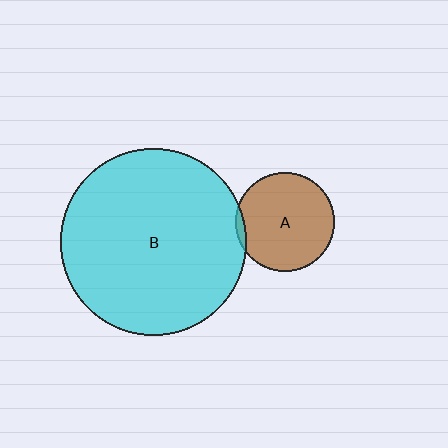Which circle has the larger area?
Circle B (cyan).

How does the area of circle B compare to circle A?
Approximately 3.5 times.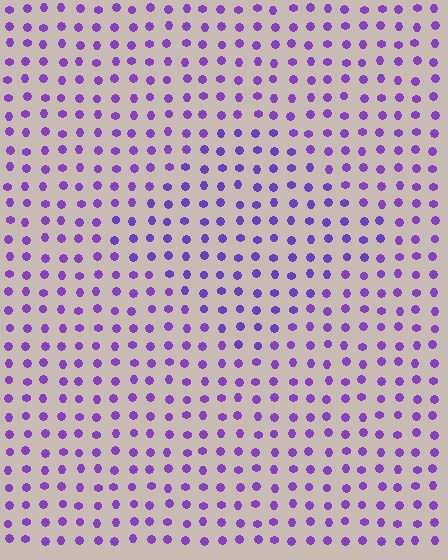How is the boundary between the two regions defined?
The boundary is defined purely by a slight shift in hue (about 14 degrees). Spacing, size, and orientation are identical on both sides.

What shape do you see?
I see a diamond.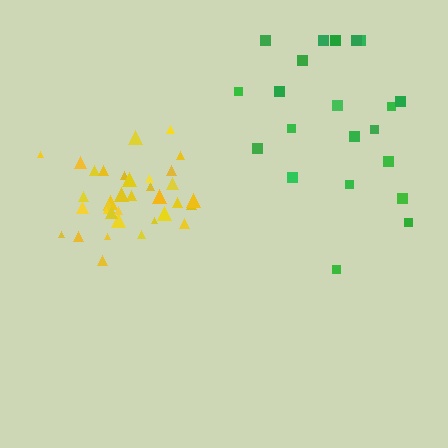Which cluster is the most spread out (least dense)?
Green.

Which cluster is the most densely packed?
Yellow.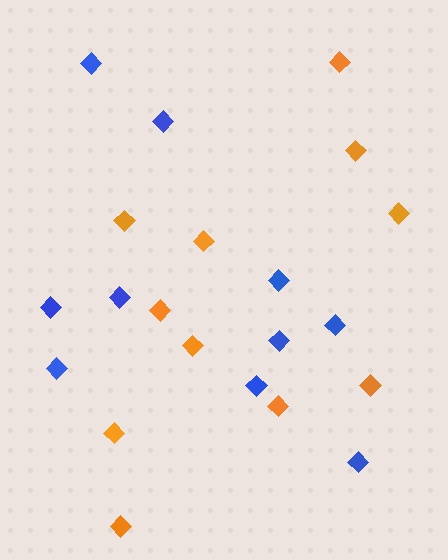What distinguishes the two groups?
There are 2 groups: one group of blue diamonds (10) and one group of orange diamonds (11).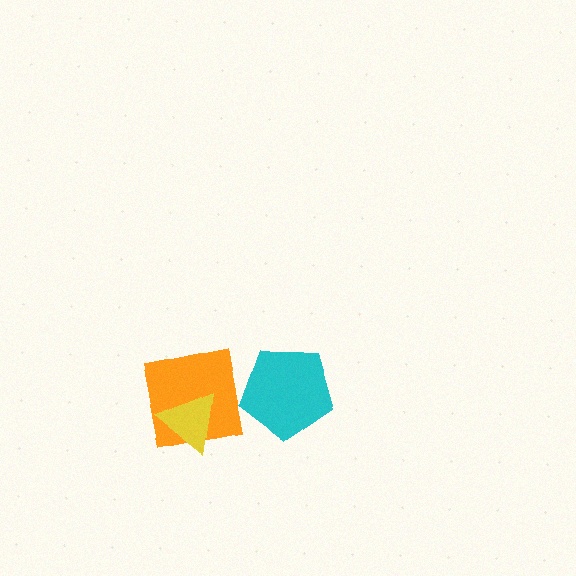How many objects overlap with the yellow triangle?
1 object overlaps with the yellow triangle.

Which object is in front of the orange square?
The yellow triangle is in front of the orange square.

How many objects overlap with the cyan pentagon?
0 objects overlap with the cyan pentagon.